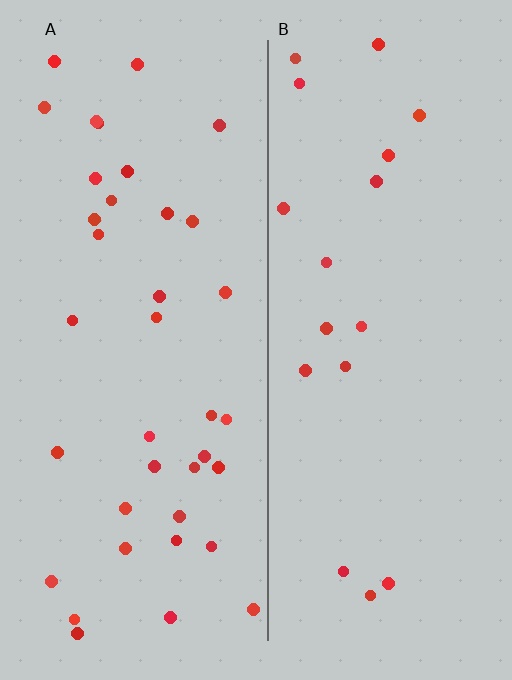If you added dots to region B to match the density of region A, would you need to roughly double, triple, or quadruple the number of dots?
Approximately double.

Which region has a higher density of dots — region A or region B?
A (the left).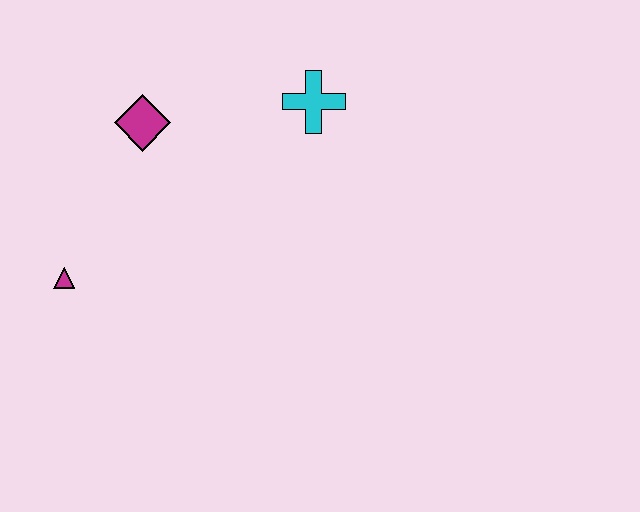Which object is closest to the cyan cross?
The magenta diamond is closest to the cyan cross.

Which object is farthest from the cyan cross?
The magenta triangle is farthest from the cyan cross.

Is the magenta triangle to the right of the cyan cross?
No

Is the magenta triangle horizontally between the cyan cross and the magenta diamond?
No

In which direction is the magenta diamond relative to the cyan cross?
The magenta diamond is to the left of the cyan cross.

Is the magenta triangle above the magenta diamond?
No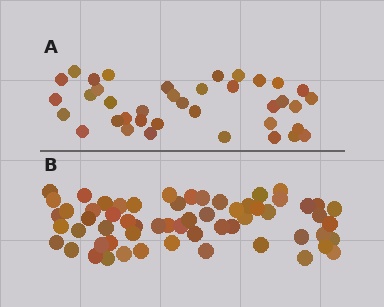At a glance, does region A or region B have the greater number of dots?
Region B (the bottom region) has more dots.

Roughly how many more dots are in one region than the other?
Region B has approximately 20 more dots than region A.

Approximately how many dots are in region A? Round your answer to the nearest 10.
About 40 dots. (The exact count is 38, which rounds to 40.)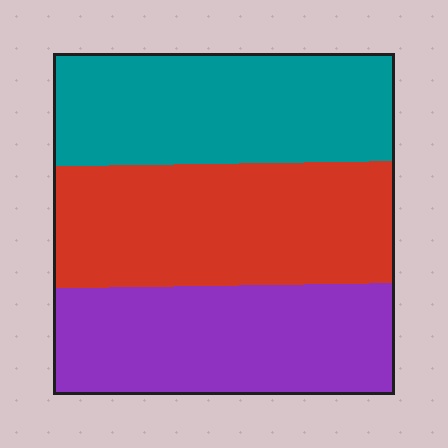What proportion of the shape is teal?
Teal takes up about one third (1/3) of the shape.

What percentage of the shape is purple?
Purple covers around 30% of the shape.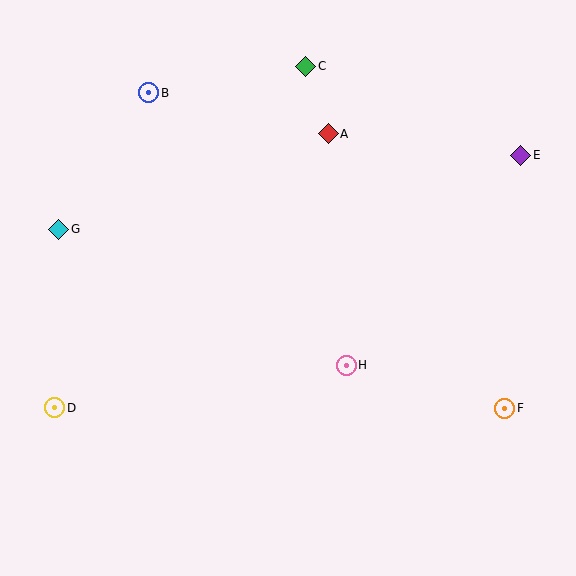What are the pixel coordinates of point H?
Point H is at (346, 365).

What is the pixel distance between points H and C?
The distance between H and C is 302 pixels.